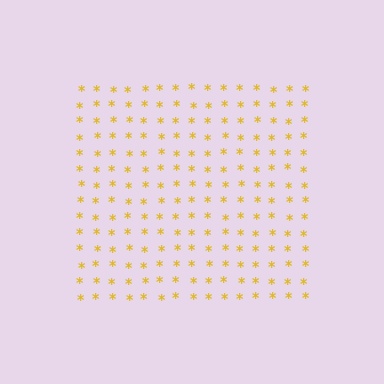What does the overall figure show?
The overall figure shows a square.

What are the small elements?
The small elements are asterisks.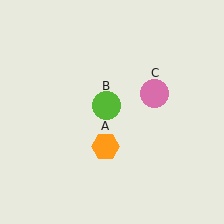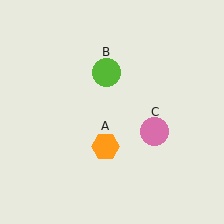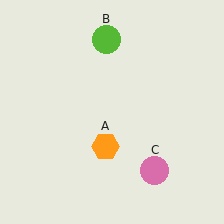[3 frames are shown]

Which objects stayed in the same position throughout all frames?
Orange hexagon (object A) remained stationary.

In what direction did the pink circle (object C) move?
The pink circle (object C) moved down.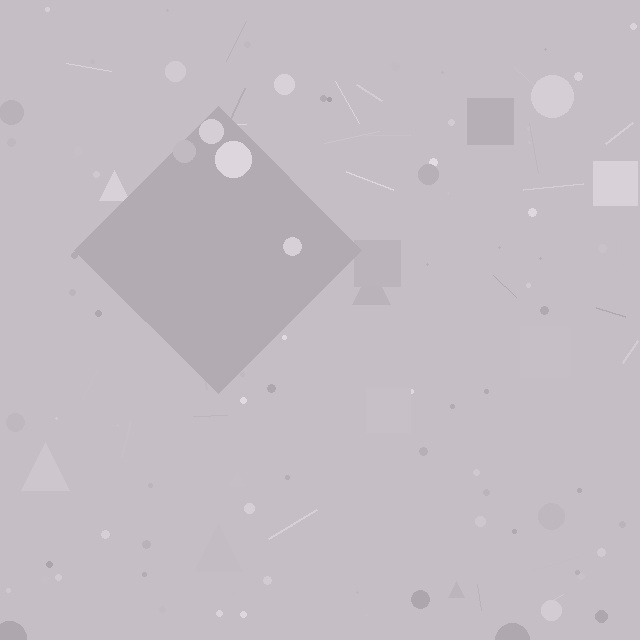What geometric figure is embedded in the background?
A diamond is embedded in the background.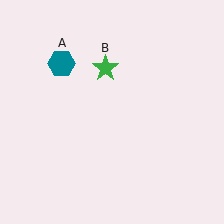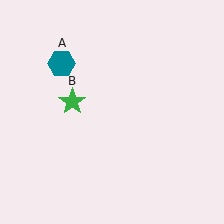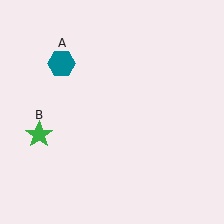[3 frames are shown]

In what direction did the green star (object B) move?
The green star (object B) moved down and to the left.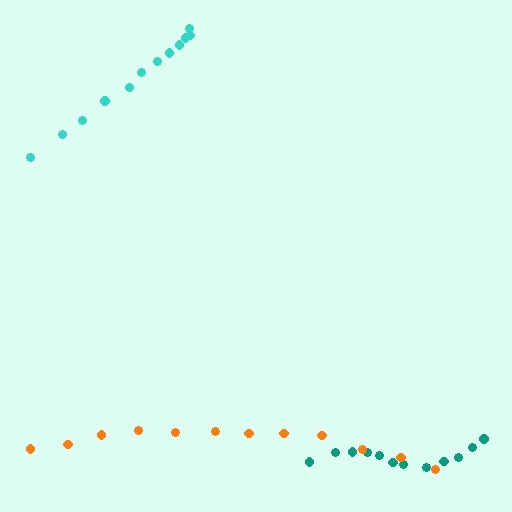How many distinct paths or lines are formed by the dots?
There are 3 distinct paths.